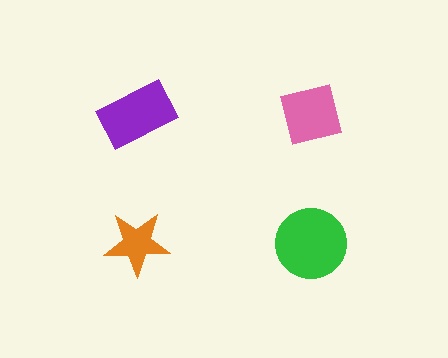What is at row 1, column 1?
A purple rectangle.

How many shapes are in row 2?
2 shapes.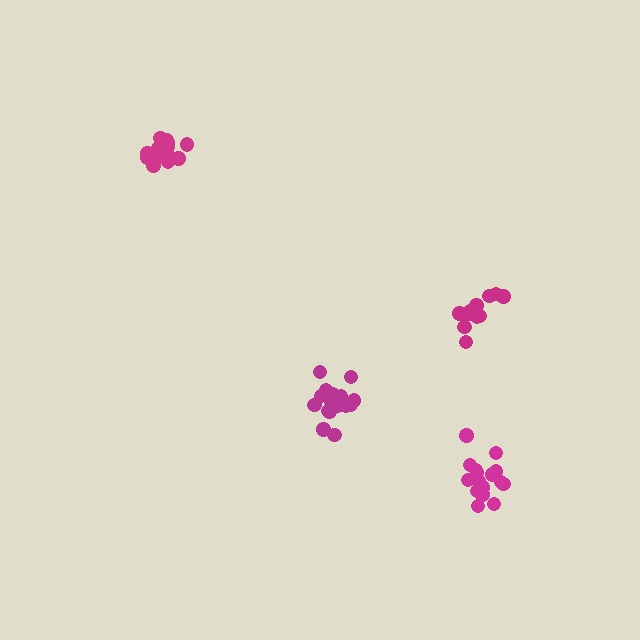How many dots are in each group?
Group 1: 16 dots, Group 2: 17 dots, Group 3: 12 dots, Group 4: 16 dots (61 total).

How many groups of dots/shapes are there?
There are 4 groups.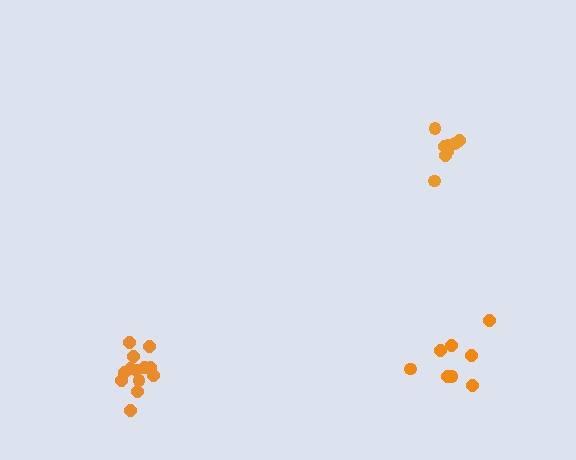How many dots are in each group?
Group 1: 8 dots, Group 2: 8 dots, Group 3: 13 dots (29 total).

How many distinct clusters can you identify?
There are 3 distinct clusters.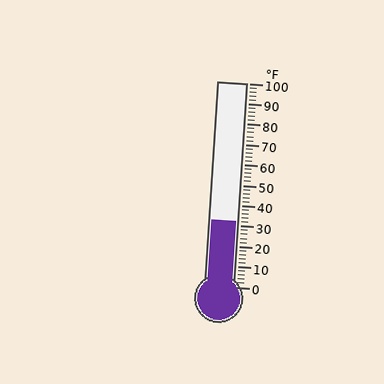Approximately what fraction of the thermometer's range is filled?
The thermometer is filled to approximately 30% of its range.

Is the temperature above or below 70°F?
The temperature is below 70°F.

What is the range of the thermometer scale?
The thermometer scale ranges from 0°F to 100°F.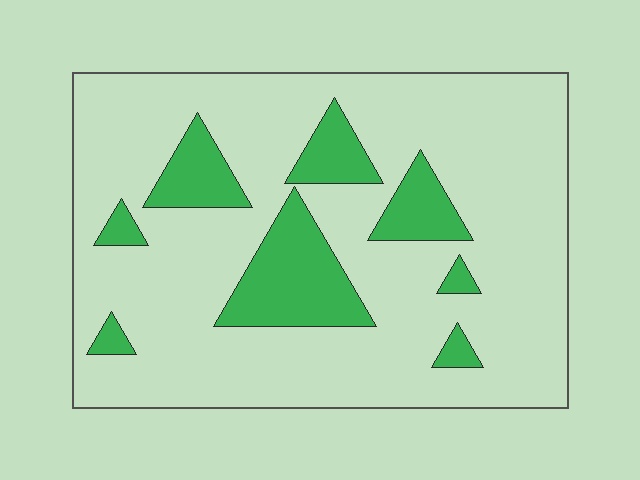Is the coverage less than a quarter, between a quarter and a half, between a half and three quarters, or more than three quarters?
Less than a quarter.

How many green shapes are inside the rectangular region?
8.